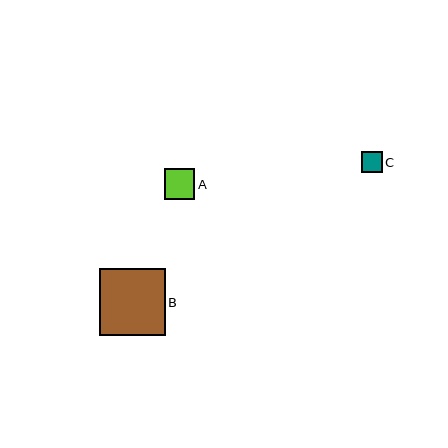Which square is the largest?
Square B is the largest with a size of approximately 66 pixels.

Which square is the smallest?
Square C is the smallest with a size of approximately 21 pixels.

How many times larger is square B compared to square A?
Square B is approximately 2.2 times the size of square A.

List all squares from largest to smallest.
From largest to smallest: B, A, C.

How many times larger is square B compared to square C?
Square B is approximately 3.2 times the size of square C.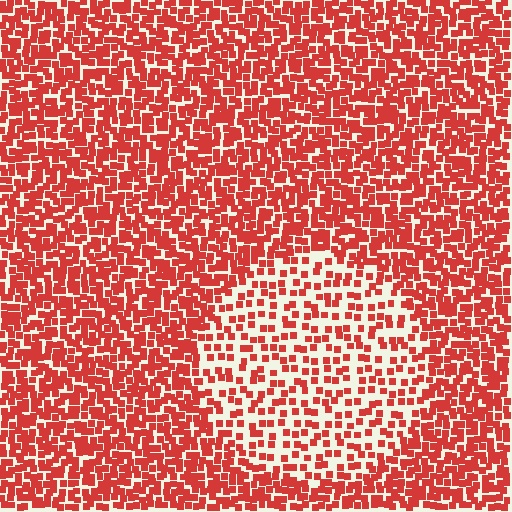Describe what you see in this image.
The image contains small red elements arranged at two different densities. A circle-shaped region is visible where the elements are less densely packed than the surrounding area.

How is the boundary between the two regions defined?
The boundary is defined by a change in element density (approximately 2.1x ratio). All elements are the same color, size, and shape.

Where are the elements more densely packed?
The elements are more densely packed outside the circle boundary.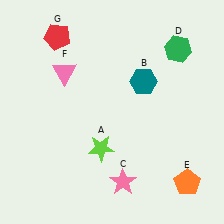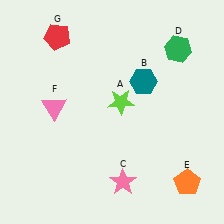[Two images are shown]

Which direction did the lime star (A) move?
The lime star (A) moved up.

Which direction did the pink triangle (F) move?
The pink triangle (F) moved down.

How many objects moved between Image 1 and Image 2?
2 objects moved between the two images.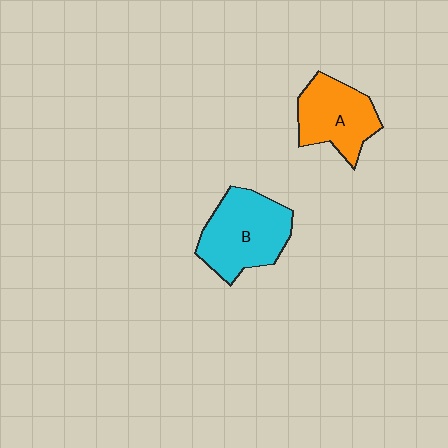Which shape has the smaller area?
Shape A (orange).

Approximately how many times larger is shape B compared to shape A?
Approximately 1.2 times.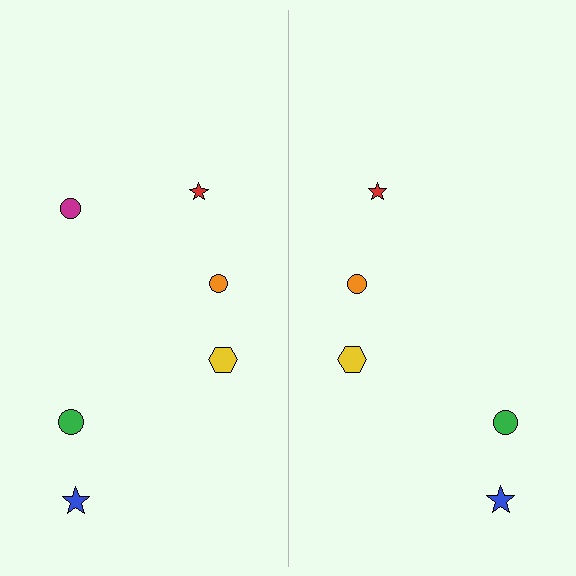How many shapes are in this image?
There are 11 shapes in this image.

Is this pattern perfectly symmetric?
No, the pattern is not perfectly symmetric. A magenta circle is missing from the right side.